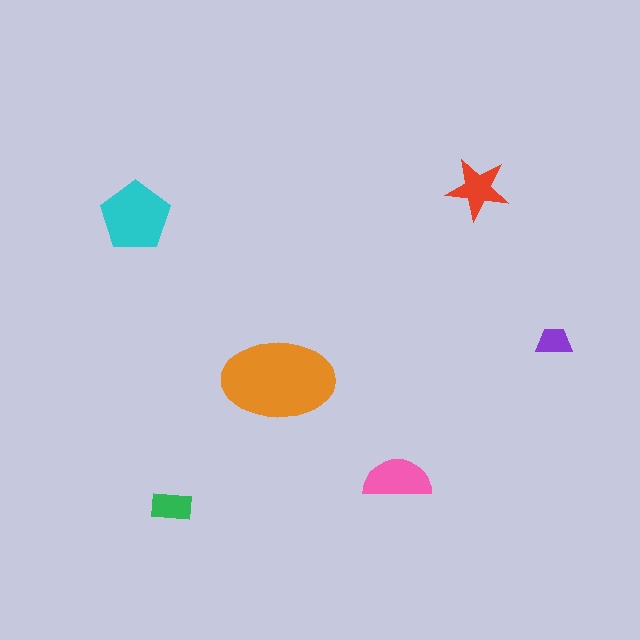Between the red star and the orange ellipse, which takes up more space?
The orange ellipse.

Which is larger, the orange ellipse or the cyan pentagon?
The orange ellipse.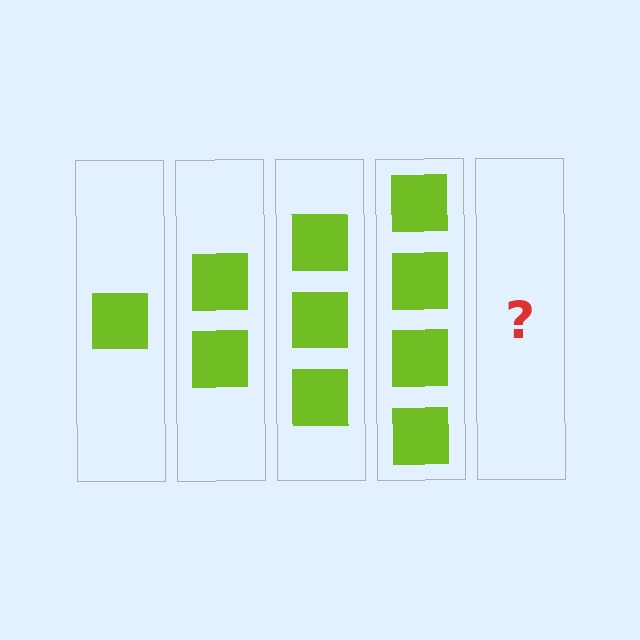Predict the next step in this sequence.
The next step is 5 squares.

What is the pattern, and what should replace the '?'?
The pattern is that each step adds one more square. The '?' should be 5 squares.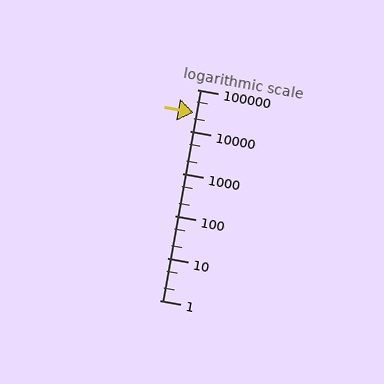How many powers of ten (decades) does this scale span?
The scale spans 5 decades, from 1 to 100000.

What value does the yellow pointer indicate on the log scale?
The pointer indicates approximately 29000.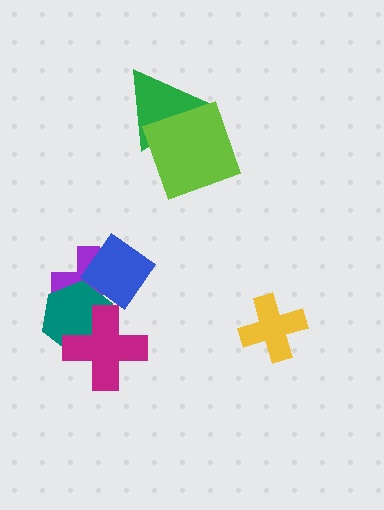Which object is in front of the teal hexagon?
The magenta cross is in front of the teal hexagon.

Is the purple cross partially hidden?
Yes, it is partially covered by another shape.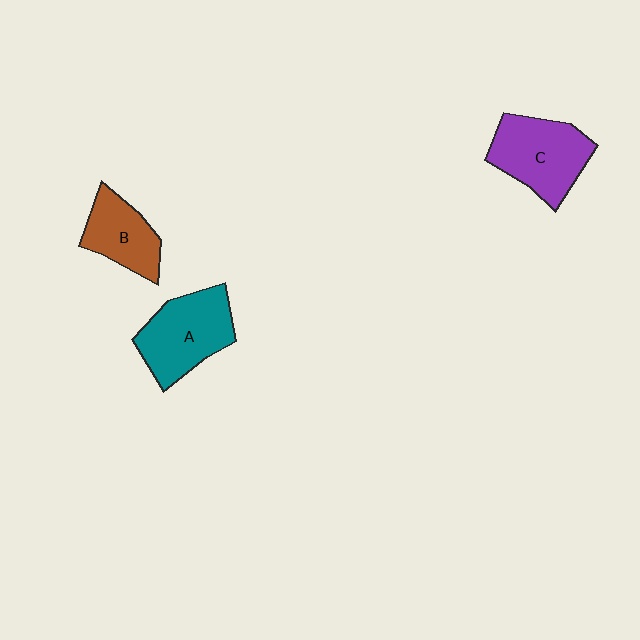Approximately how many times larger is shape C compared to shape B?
Approximately 1.4 times.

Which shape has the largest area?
Shape A (teal).